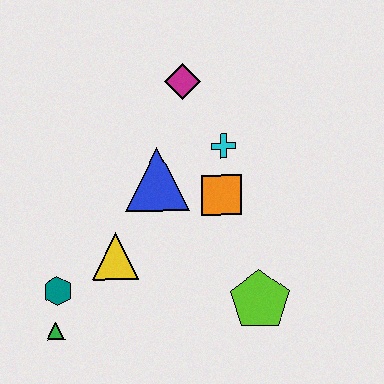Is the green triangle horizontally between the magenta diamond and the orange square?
No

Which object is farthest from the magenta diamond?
The green triangle is farthest from the magenta diamond.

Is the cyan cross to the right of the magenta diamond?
Yes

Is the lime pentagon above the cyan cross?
No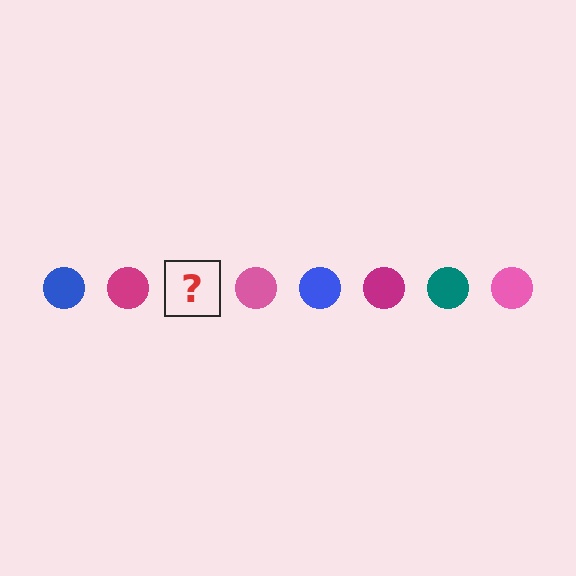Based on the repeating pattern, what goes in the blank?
The blank should be a teal circle.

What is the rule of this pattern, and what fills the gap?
The rule is that the pattern cycles through blue, magenta, teal, pink circles. The gap should be filled with a teal circle.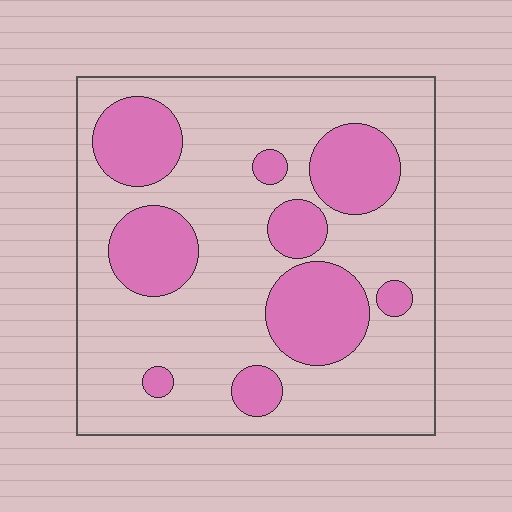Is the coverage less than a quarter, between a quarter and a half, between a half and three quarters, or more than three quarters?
Between a quarter and a half.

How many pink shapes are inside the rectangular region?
9.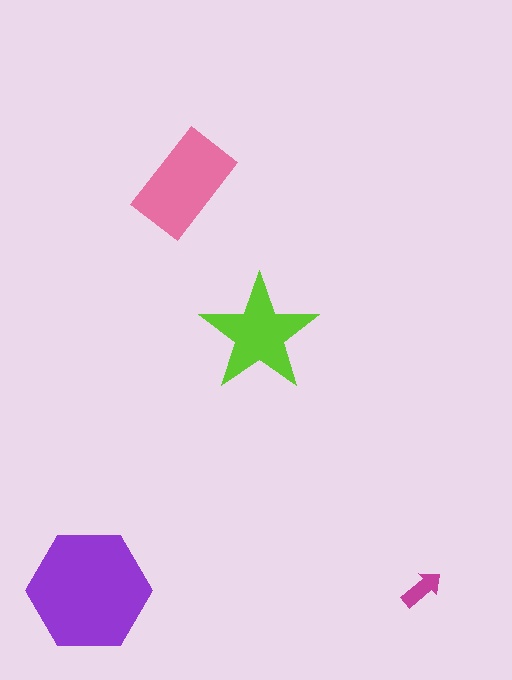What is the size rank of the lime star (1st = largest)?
3rd.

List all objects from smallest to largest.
The magenta arrow, the lime star, the pink rectangle, the purple hexagon.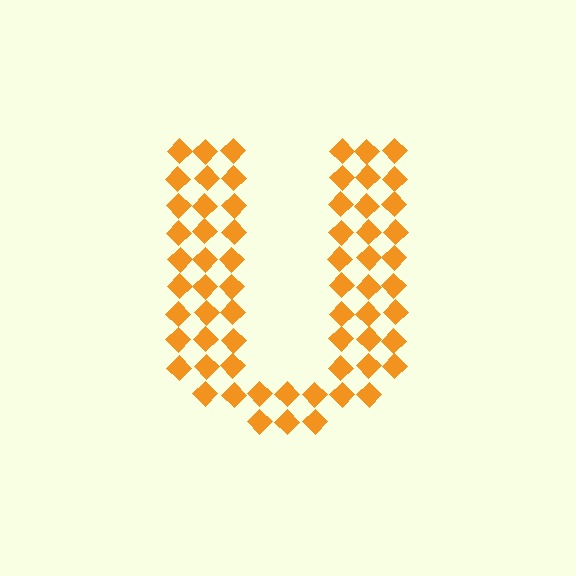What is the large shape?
The large shape is the letter U.